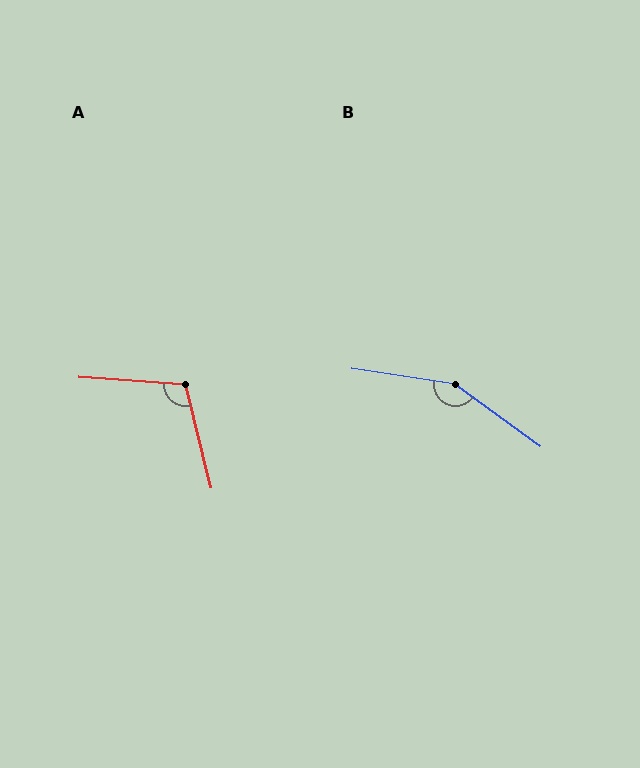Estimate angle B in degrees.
Approximately 152 degrees.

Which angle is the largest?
B, at approximately 152 degrees.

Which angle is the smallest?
A, at approximately 108 degrees.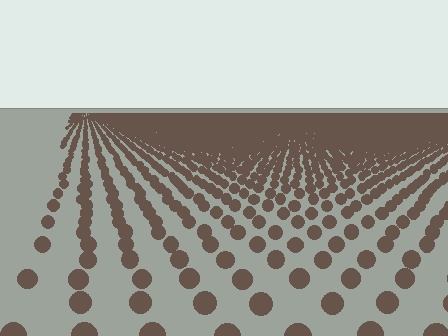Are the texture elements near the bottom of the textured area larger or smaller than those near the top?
Larger. Near the bottom, elements are closer to the viewer and appear at a bigger on-screen size.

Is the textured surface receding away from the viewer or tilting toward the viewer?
The surface is receding away from the viewer. Texture elements get smaller and denser toward the top.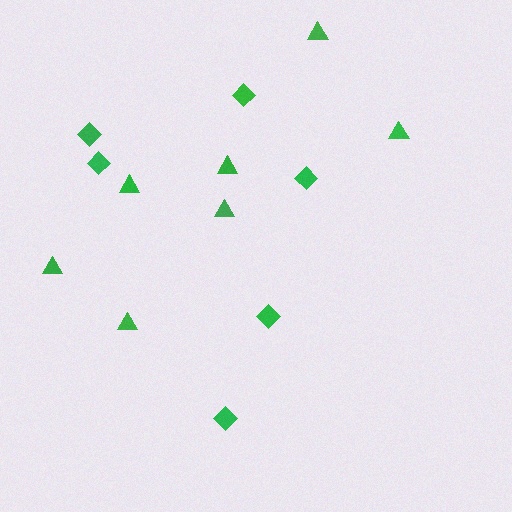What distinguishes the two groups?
There are 2 groups: one group of triangles (7) and one group of diamonds (6).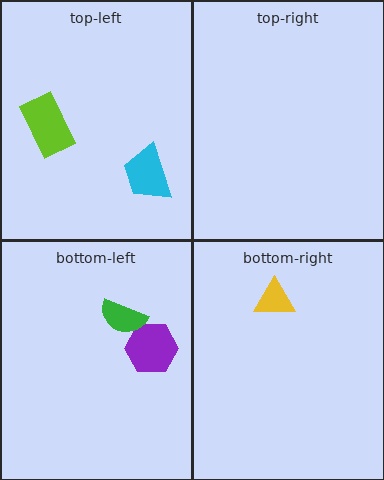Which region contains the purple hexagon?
The bottom-left region.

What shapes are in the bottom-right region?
The yellow triangle.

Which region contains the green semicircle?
The bottom-left region.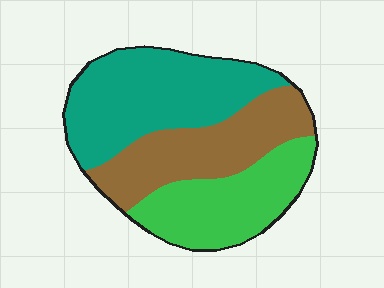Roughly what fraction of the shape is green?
Green takes up between a quarter and a half of the shape.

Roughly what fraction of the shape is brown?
Brown takes up about one third (1/3) of the shape.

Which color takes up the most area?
Teal, at roughly 40%.